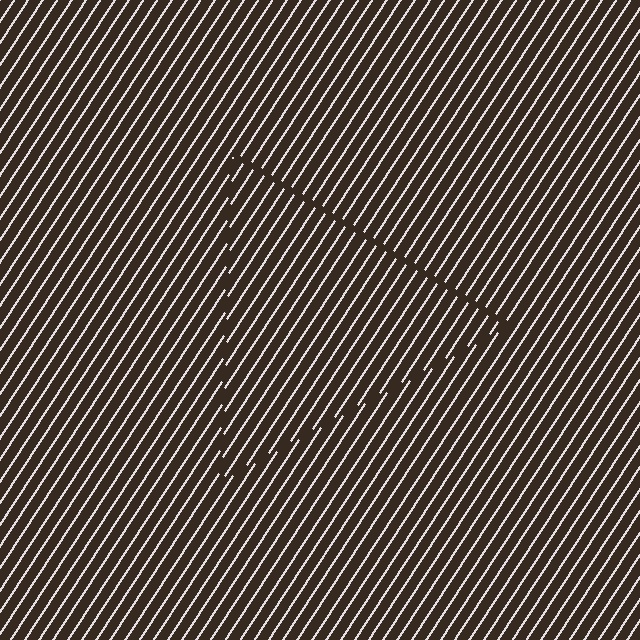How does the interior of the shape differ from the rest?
The interior of the shape contains the same grating, shifted by half a period — the contour is defined by the phase discontinuity where line-ends from the inner and outer gratings abut.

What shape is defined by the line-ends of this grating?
An illusory triangle. The interior of the shape contains the same grating, shifted by half a period — the contour is defined by the phase discontinuity where line-ends from the inner and outer gratings abut.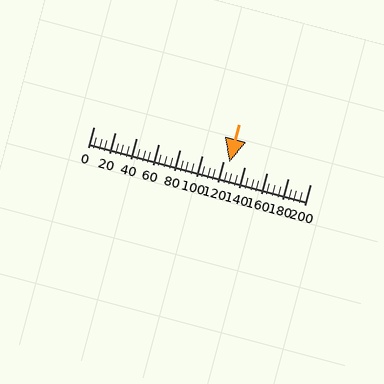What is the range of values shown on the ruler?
The ruler shows values from 0 to 200.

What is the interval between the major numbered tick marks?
The major tick marks are spaced 20 units apart.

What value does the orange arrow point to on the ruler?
The orange arrow points to approximately 125.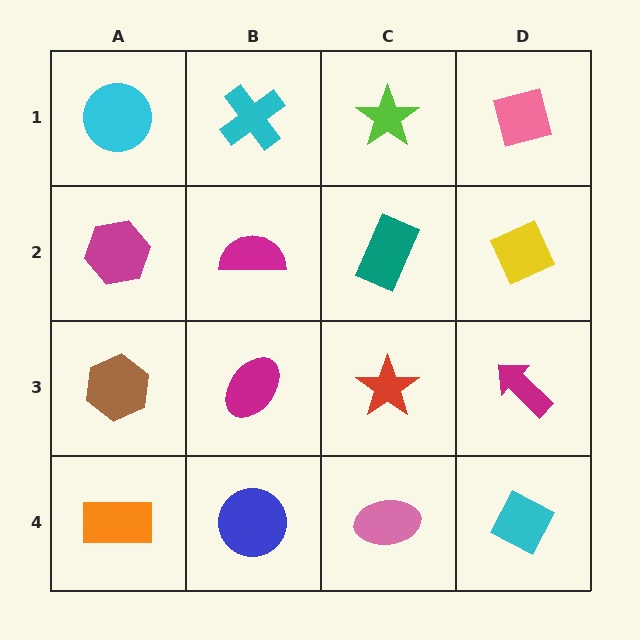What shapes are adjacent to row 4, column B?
A magenta ellipse (row 3, column B), an orange rectangle (row 4, column A), a pink ellipse (row 4, column C).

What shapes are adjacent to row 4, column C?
A red star (row 3, column C), a blue circle (row 4, column B), a cyan diamond (row 4, column D).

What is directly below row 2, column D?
A magenta arrow.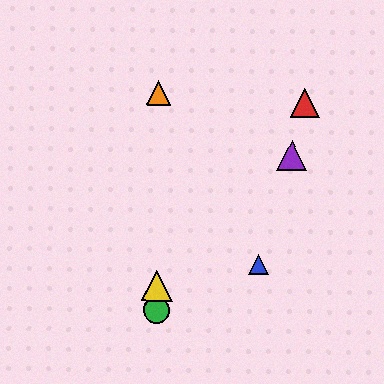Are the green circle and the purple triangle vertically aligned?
No, the green circle is at x≈156 and the purple triangle is at x≈292.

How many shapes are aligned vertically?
3 shapes (the green circle, the yellow triangle, the orange triangle) are aligned vertically.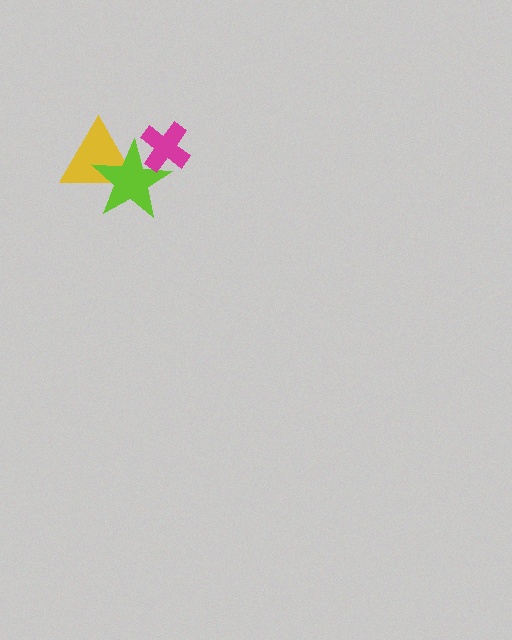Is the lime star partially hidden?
Yes, it is partially covered by another shape.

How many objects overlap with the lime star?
2 objects overlap with the lime star.